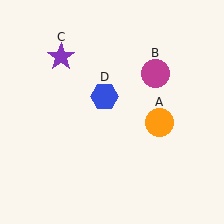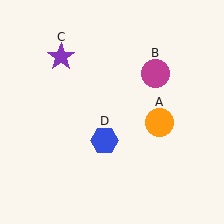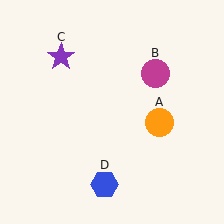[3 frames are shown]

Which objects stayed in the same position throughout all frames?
Orange circle (object A) and magenta circle (object B) and purple star (object C) remained stationary.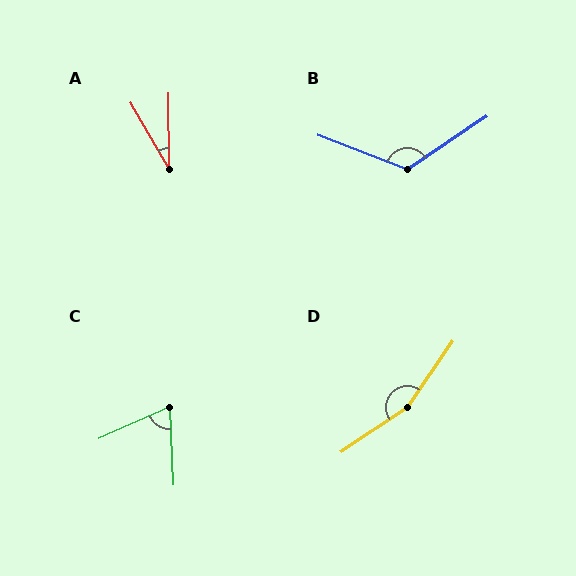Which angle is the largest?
D, at approximately 158 degrees.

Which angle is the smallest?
A, at approximately 29 degrees.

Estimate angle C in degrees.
Approximately 68 degrees.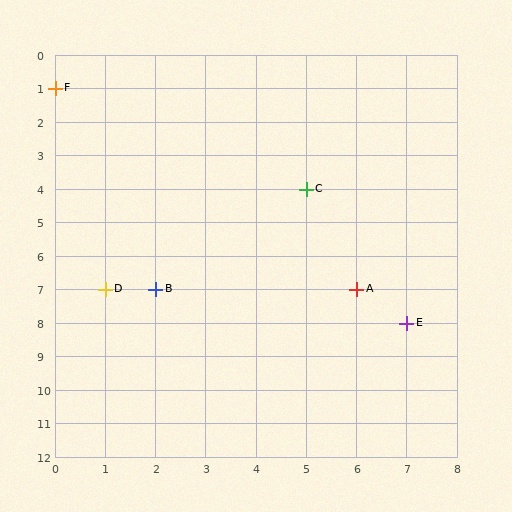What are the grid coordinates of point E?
Point E is at grid coordinates (7, 8).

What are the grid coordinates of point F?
Point F is at grid coordinates (0, 1).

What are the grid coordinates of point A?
Point A is at grid coordinates (6, 7).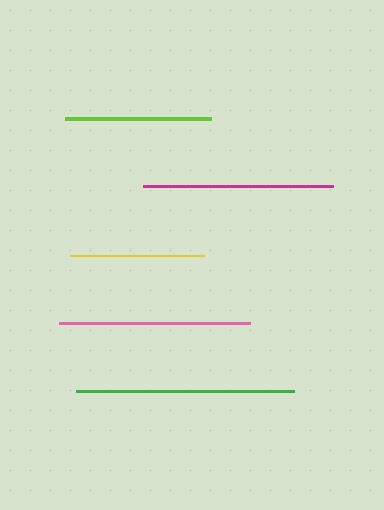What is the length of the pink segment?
The pink segment is approximately 191 pixels long.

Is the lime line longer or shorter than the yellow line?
The lime line is longer than the yellow line.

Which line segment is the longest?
The green line is the longest at approximately 219 pixels.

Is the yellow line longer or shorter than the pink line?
The pink line is longer than the yellow line.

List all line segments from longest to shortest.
From longest to shortest: green, pink, magenta, lime, yellow.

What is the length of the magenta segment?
The magenta segment is approximately 190 pixels long.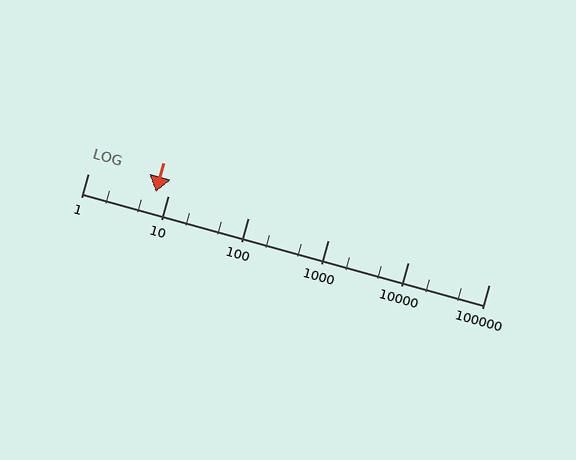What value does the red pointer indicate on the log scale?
The pointer indicates approximately 7.1.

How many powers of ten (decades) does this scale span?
The scale spans 5 decades, from 1 to 100000.